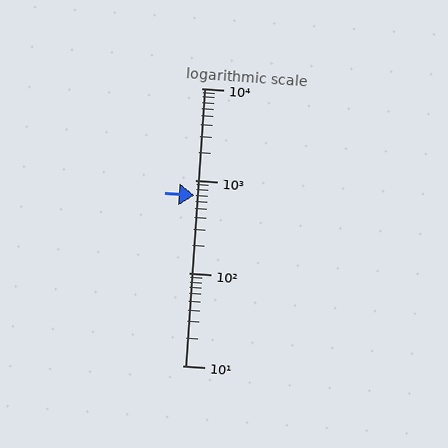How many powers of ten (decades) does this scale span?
The scale spans 3 decades, from 10 to 10000.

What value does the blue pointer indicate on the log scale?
The pointer indicates approximately 700.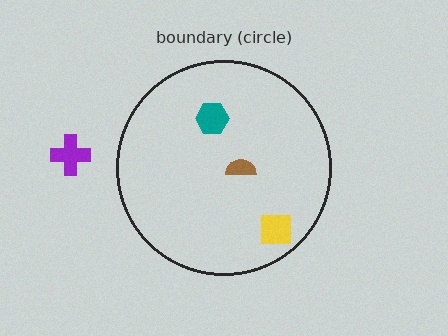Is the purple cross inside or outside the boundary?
Outside.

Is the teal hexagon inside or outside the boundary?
Inside.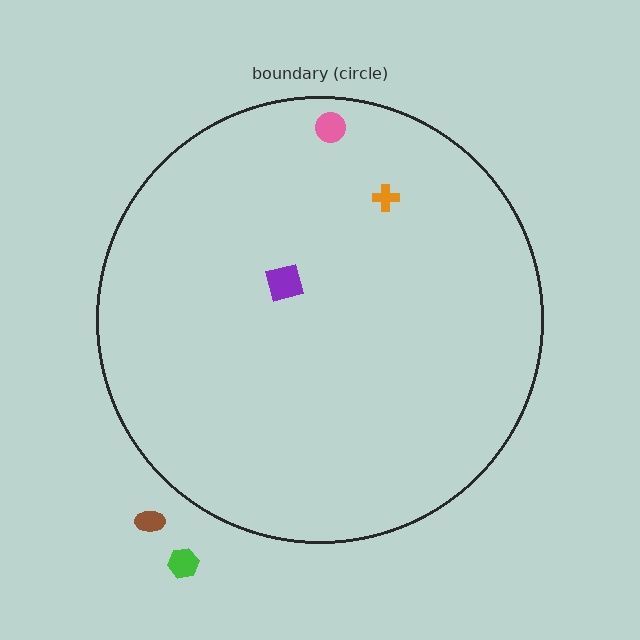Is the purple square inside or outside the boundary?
Inside.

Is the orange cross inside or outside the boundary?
Inside.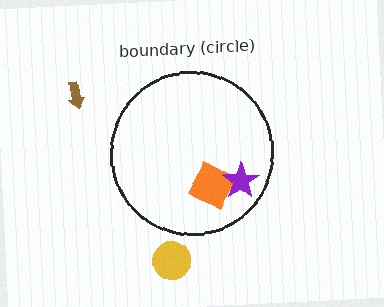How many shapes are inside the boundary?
2 inside, 2 outside.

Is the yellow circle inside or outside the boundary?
Outside.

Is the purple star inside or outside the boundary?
Inside.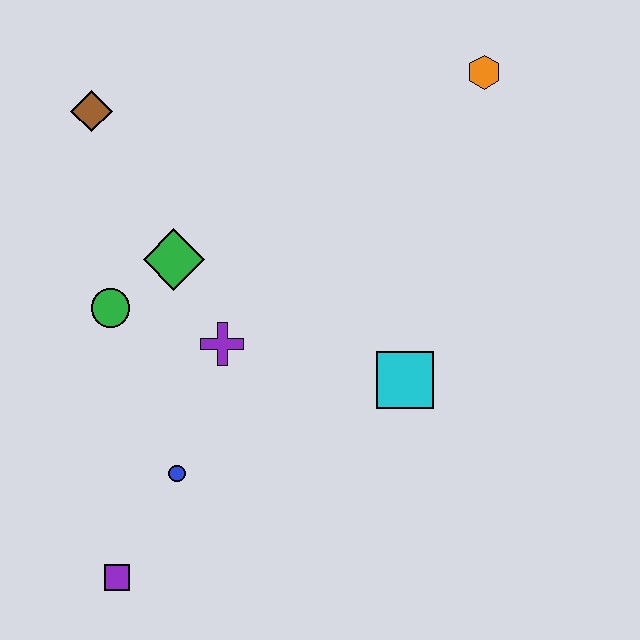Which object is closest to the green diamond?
The green circle is closest to the green diamond.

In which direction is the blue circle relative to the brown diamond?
The blue circle is below the brown diamond.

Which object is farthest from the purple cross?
The orange hexagon is farthest from the purple cross.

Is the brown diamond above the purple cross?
Yes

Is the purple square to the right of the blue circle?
No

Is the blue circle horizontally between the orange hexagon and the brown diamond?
Yes